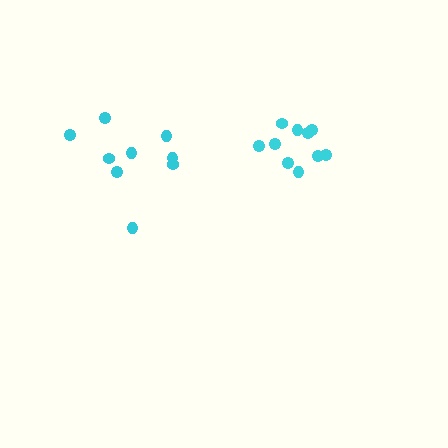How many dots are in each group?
Group 1: 10 dots, Group 2: 9 dots (19 total).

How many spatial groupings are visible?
There are 2 spatial groupings.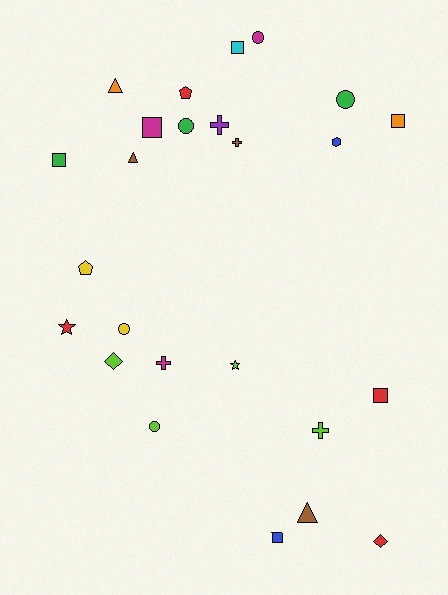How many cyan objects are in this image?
There is 1 cyan object.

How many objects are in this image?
There are 25 objects.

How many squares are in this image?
There are 6 squares.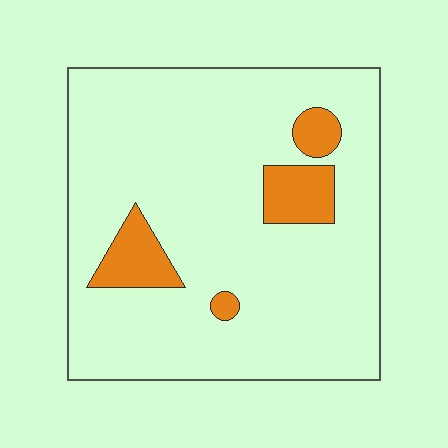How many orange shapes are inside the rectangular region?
4.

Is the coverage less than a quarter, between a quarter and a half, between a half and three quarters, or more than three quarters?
Less than a quarter.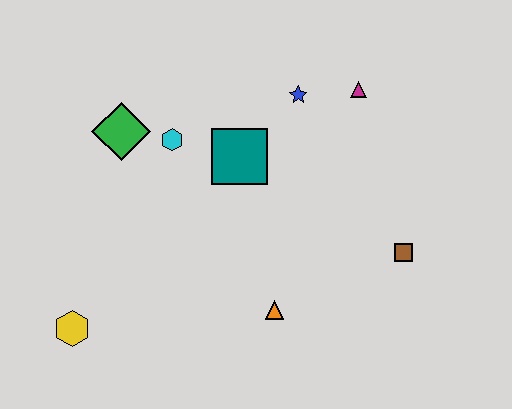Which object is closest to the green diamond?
The cyan hexagon is closest to the green diamond.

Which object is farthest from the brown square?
The yellow hexagon is farthest from the brown square.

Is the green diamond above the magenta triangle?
No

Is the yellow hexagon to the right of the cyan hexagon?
No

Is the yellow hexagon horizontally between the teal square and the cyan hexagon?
No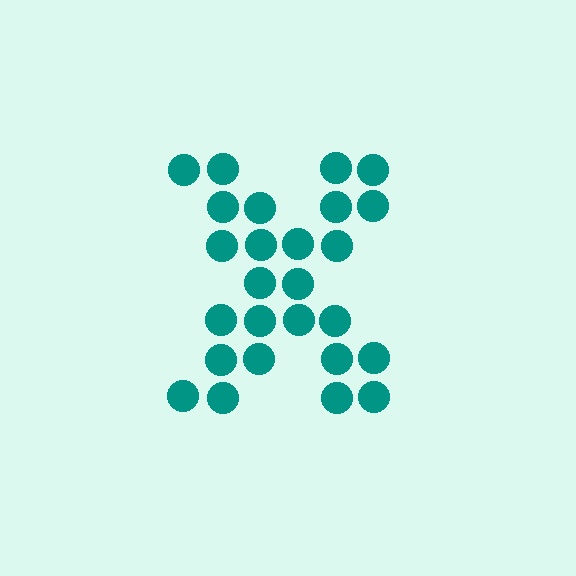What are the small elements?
The small elements are circles.